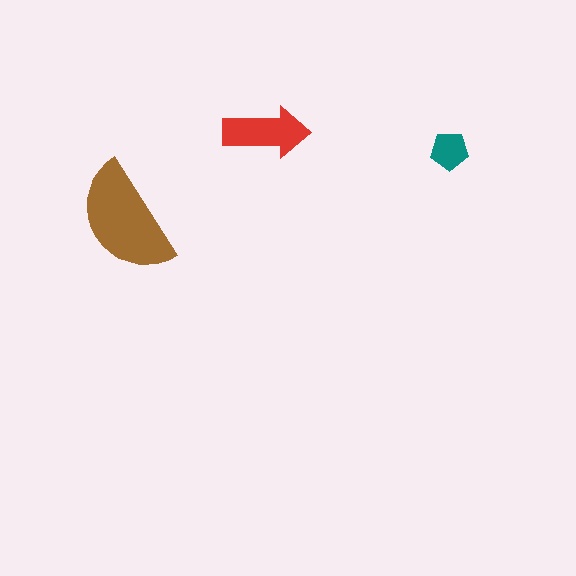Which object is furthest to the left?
The brown semicircle is leftmost.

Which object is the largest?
The brown semicircle.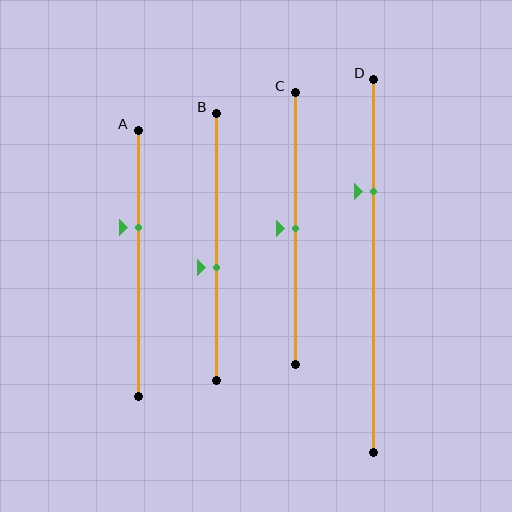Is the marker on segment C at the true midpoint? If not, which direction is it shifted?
Yes, the marker on segment C is at the true midpoint.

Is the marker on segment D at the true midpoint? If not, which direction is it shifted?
No, the marker on segment D is shifted upward by about 20% of the segment length.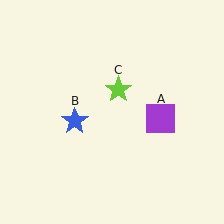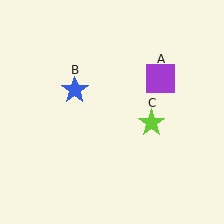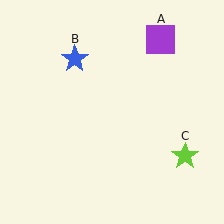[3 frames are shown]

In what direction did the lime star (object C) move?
The lime star (object C) moved down and to the right.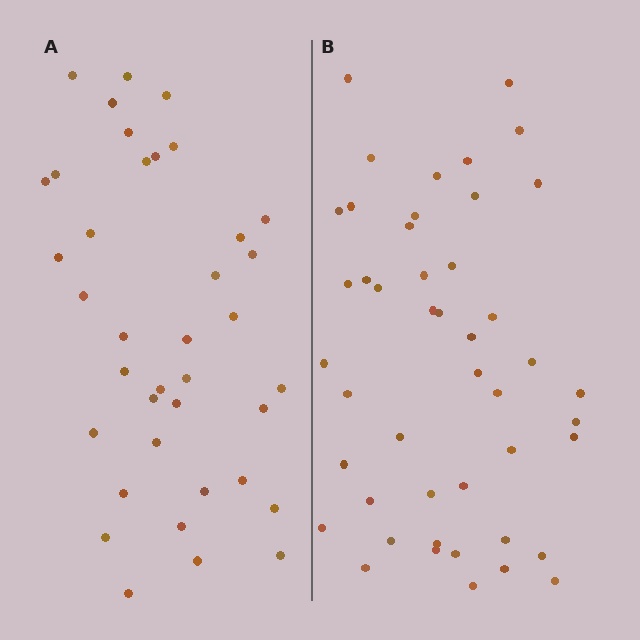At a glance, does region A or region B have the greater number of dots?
Region B (the right region) has more dots.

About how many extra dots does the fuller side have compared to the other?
Region B has roughly 8 or so more dots than region A.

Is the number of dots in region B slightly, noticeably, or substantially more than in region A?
Region B has only slightly more — the two regions are fairly close. The ratio is roughly 1.2 to 1.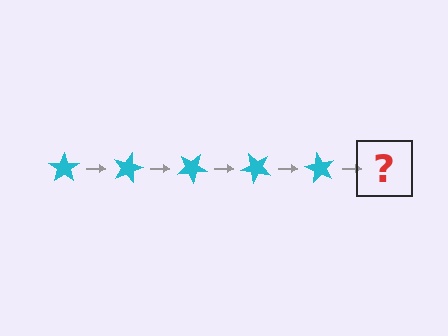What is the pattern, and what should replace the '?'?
The pattern is that the star rotates 15 degrees each step. The '?' should be a cyan star rotated 75 degrees.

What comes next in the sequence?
The next element should be a cyan star rotated 75 degrees.